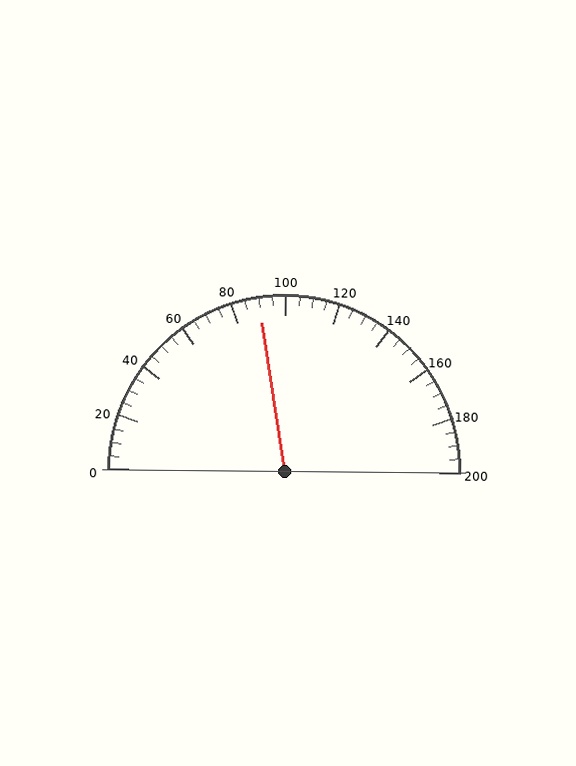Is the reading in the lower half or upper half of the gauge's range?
The reading is in the lower half of the range (0 to 200).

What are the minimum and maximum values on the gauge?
The gauge ranges from 0 to 200.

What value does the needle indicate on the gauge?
The needle indicates approximately 90.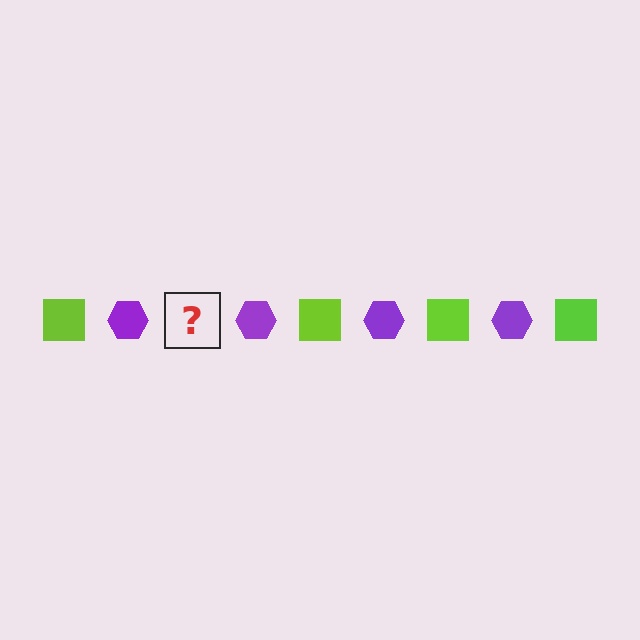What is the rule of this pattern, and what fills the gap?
The rule is that the pattern alternates between lime square and purple hexagon. The gap should be filled with a lime square.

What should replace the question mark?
The question mark should be replaced with a lime square.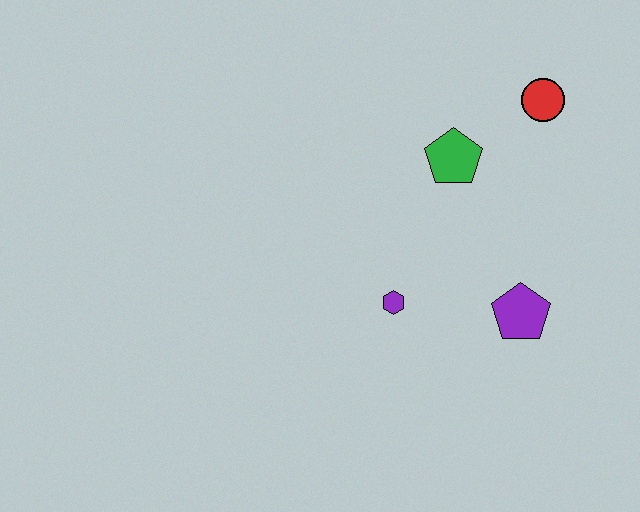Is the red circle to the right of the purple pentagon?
Yes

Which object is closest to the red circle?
The green pentagon is closest to the red circle.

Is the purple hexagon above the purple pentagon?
Yes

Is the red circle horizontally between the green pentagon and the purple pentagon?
No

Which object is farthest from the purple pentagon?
The red circle is farthest from the purple pentagon.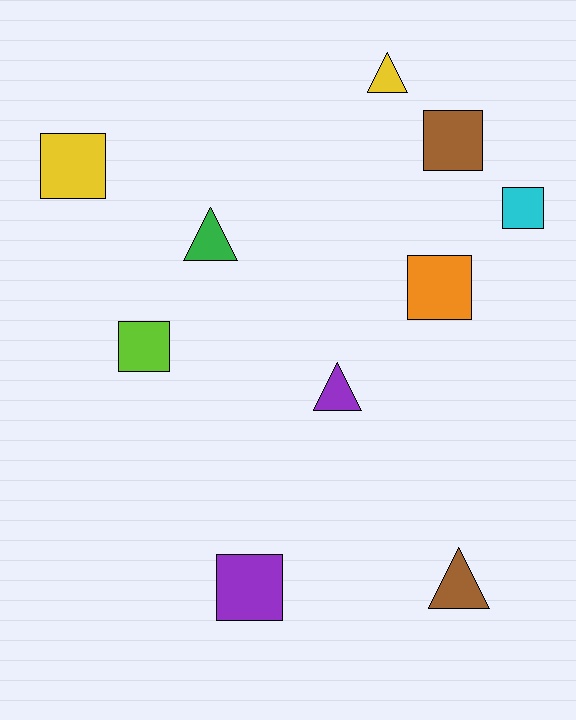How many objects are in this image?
There are 10 objects.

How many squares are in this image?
There are 6 squares.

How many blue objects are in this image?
There are no blue objects.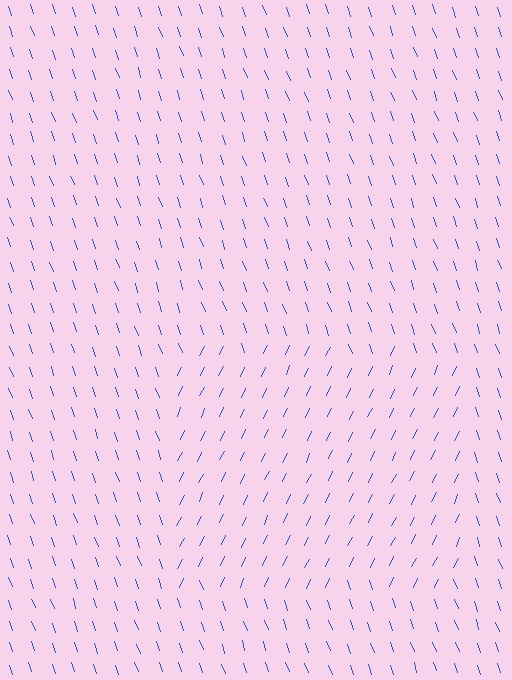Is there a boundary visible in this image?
Yes, there is a texture boundary formed by a change in line orientation.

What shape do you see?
I see a rectangle.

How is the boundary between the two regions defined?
The boundary is defined purely by a change in line orientation (approximately 45 degrees difference). All lines are the same color and thickness.